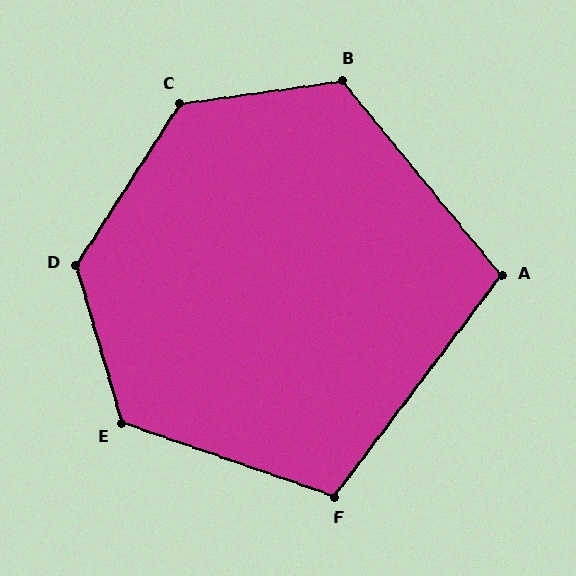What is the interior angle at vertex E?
Approximately 126 degrees (obtuse).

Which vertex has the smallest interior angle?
A, at approximately 104 degrees.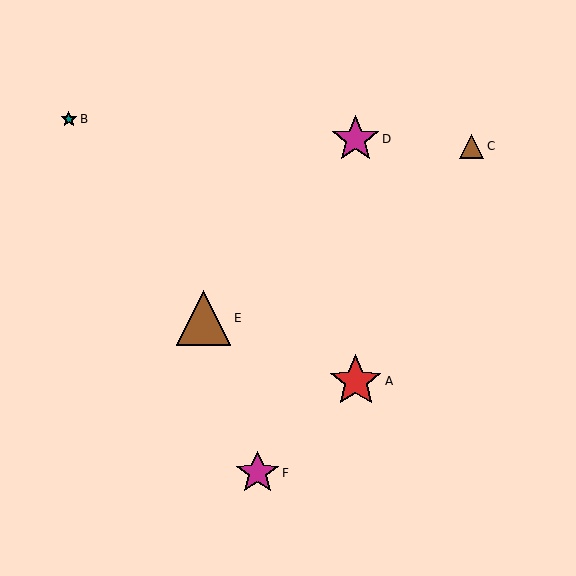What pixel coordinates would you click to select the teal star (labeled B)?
Click at (69, 119) to select the teal star B.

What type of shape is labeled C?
Shape C is a brown triangle.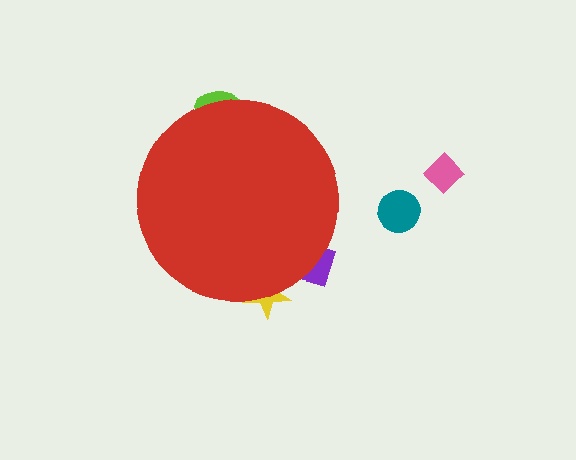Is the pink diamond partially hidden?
No, the pink diamond is fully visible.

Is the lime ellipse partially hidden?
Yes, the lime ellipse is partially hidden behind the red circle.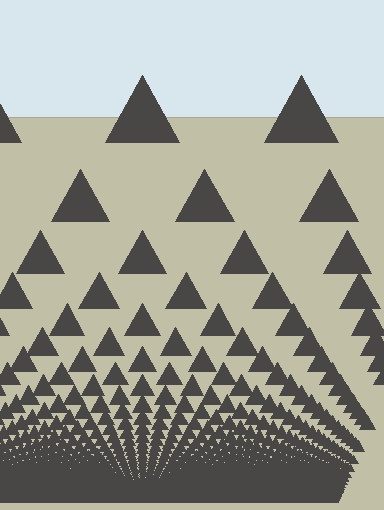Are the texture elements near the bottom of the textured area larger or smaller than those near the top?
Smaller. The gradient is inverted — elements near the bottom are smaller and denser.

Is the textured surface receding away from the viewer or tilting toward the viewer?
The surface appears to tilt toward the viewer. Texture elements get larger and sparser toward the top.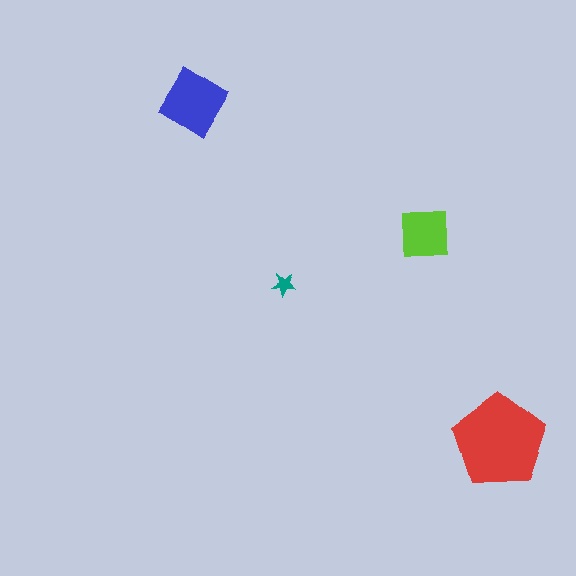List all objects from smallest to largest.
The teal star, the lime square, the blue diamond, the red pentagon.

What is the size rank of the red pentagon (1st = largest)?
1st.